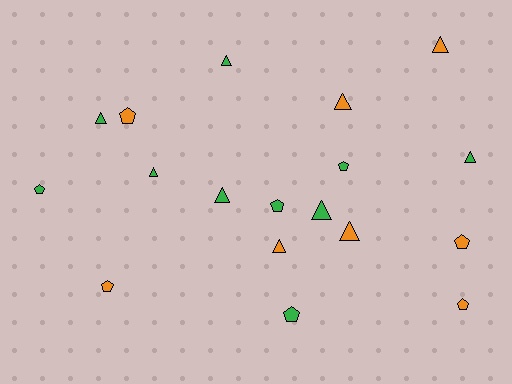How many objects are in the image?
There are 18 objects.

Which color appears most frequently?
Green, with 10 objects.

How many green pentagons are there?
There are 4 green pentagons.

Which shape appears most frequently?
Triangle, with 10 objects.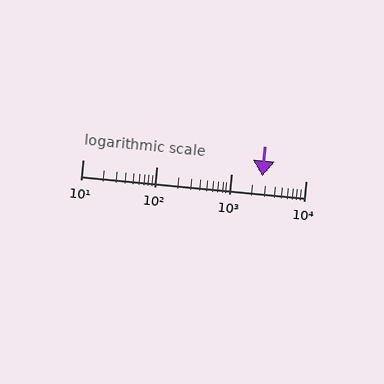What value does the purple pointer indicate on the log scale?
The pointer indicates approximately 2600.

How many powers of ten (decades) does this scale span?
The scale spans 3 decades, from 10 to 10000.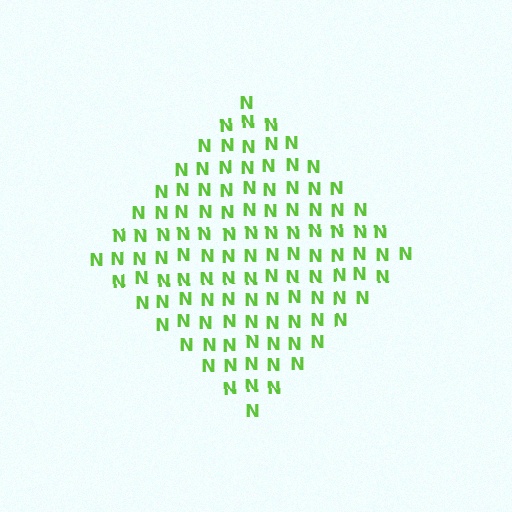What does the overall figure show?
The overall figure shows a diamond.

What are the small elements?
The small elements are letter N's.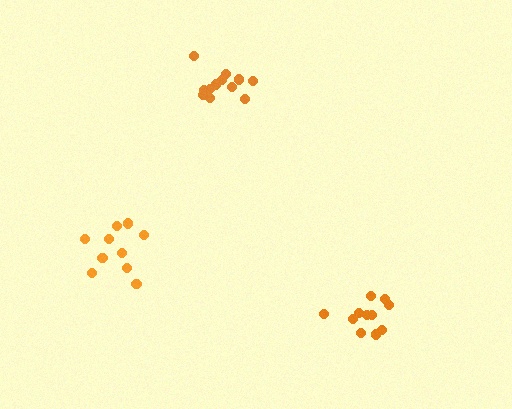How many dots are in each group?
Group 1: 11 dots, Group 2: 10 dots, Group 3: 12 dots (33 total).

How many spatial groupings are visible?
There are 3 spatial groupings.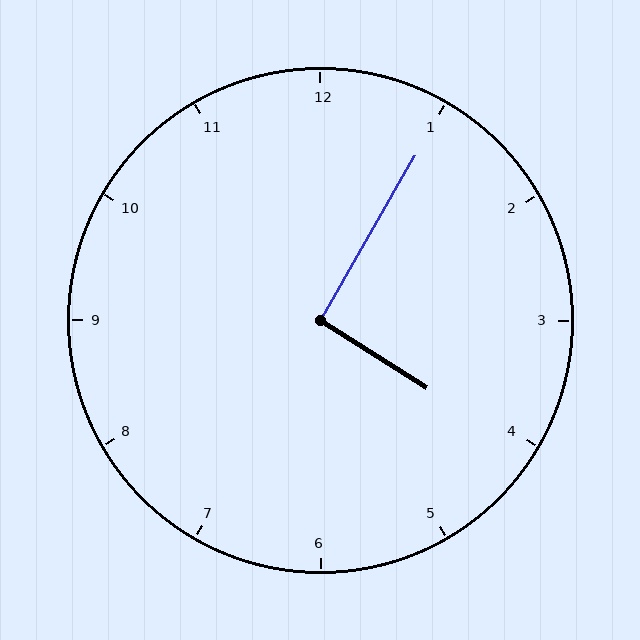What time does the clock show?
4:05.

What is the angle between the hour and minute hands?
Approximately 92 degrees.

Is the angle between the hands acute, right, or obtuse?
It is right.